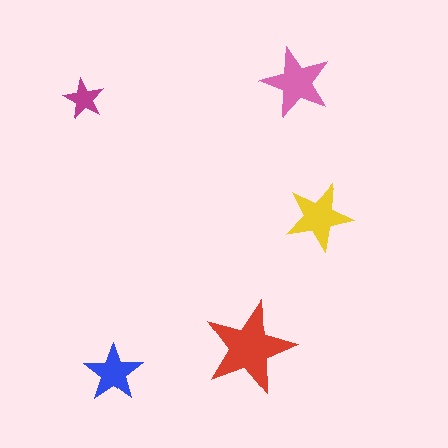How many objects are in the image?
There are 5 objects in the image.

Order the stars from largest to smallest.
the red one, the pink one, the yellow one, the blue one, the magenta one.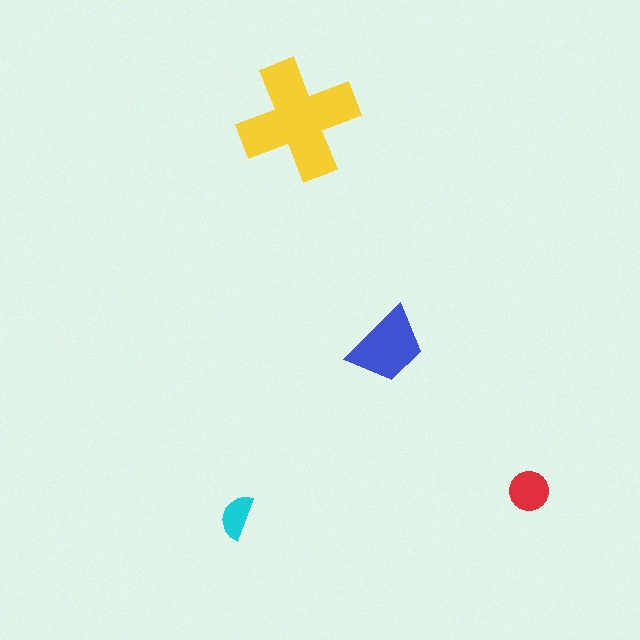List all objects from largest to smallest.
The yellow cross, the blue trapezoid, the red circle, the cyan semicircle.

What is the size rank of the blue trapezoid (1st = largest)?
2nd.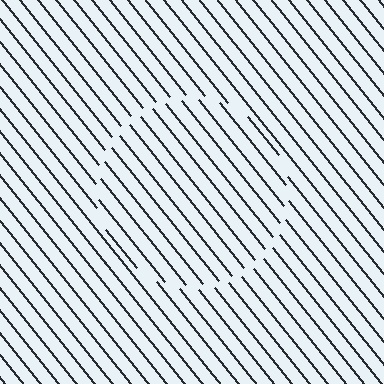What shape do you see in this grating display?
An illusory circle. The interior of the shape contains the same grating, shifted by half a period — the contour is defined by the phase discontinuity where line-ends from the inner and outer gratings abut.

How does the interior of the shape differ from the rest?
The interior of the shape contains the same grating, shifted by half a period — the contour is defined by the phase discontinuity where line-ends from the inner and outer gratings abut.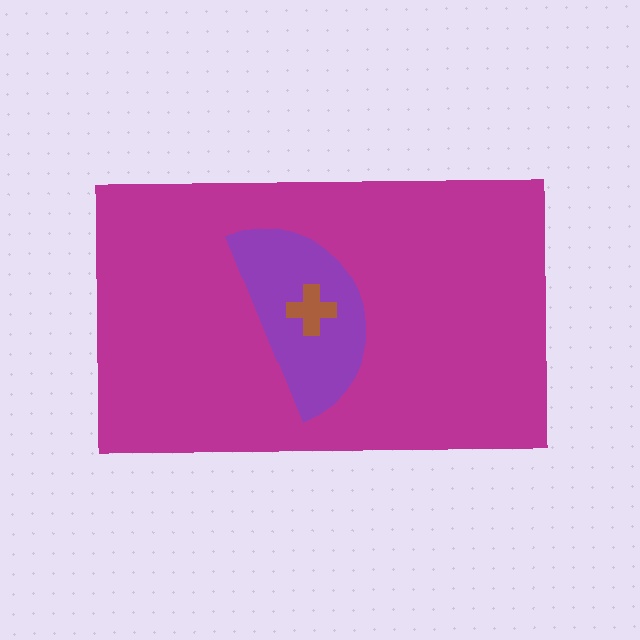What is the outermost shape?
The magenta rectangle.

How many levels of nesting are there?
3.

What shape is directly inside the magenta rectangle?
The purple semicircle.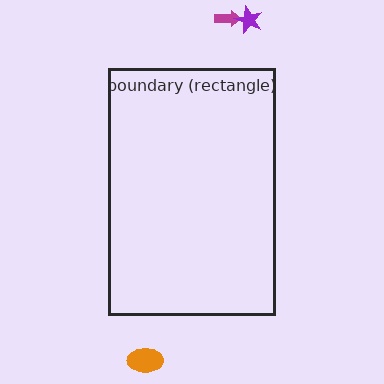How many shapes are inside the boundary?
0 inside, 3 outside.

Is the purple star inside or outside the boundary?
Outside.